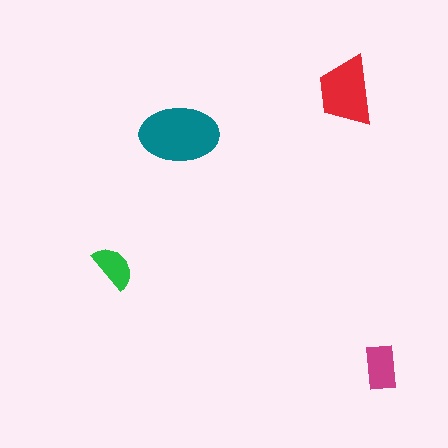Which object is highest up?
The red trapezoid is topmost.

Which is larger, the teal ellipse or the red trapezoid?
The teal ellipse.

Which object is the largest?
The teal ellipse.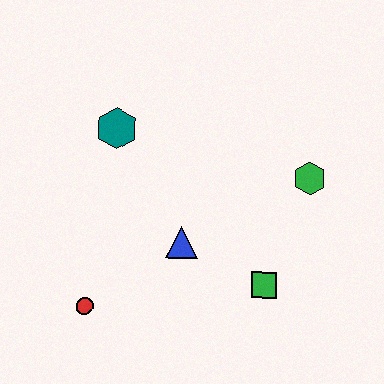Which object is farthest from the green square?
The teal hexagon is farthest from the green square.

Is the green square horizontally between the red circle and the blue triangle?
No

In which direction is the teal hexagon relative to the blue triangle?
The teal hexagon is above the blue triangle.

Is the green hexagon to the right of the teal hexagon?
Yes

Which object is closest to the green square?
The blue triangle is closest to the green square.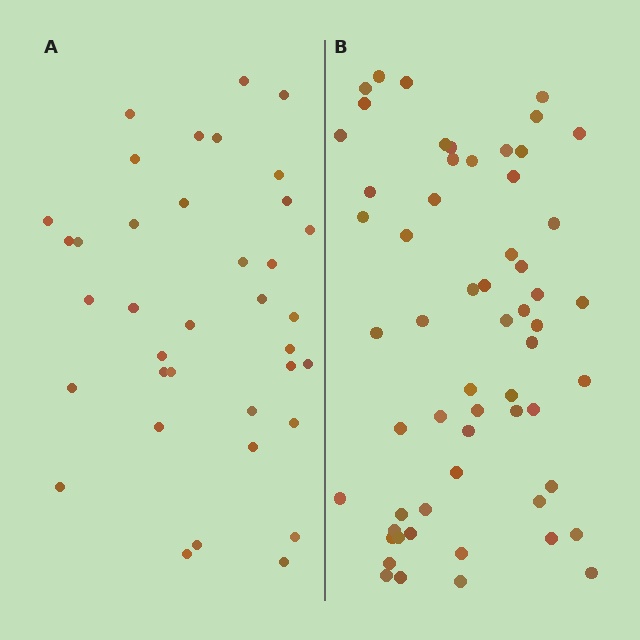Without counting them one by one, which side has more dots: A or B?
Region B (the right region) has more dots.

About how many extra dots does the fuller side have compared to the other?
Region B has approximately 20 more dots than region A.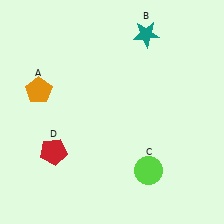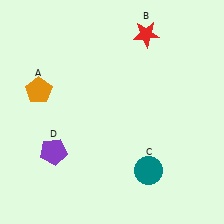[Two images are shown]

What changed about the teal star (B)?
In Image 1, B is teal. In Image 2, it changed to red.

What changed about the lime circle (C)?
In Image 1, C is lime. In Image 2, it changed to teal.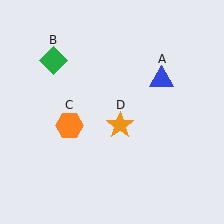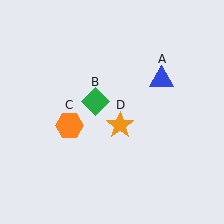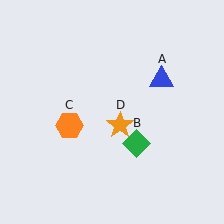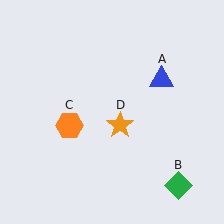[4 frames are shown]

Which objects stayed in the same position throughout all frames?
Blue triangle (object A) and orange hexagon (object C) and orange star (object D) remained stationary.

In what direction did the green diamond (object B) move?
The green diamond (object B) moved down and to the right.